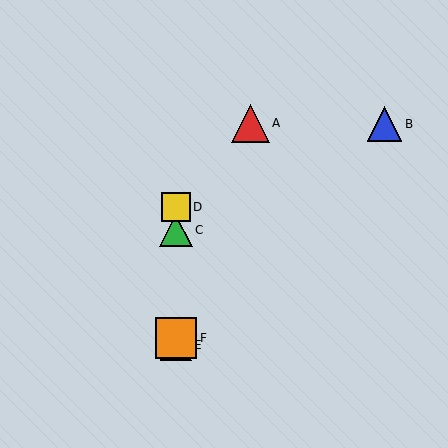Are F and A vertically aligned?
No, F is at x≈176 and A is at x≈250.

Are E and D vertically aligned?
Yes, both are at x≈176.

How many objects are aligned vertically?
4 objects (C, D, E, F) are aligned vertically.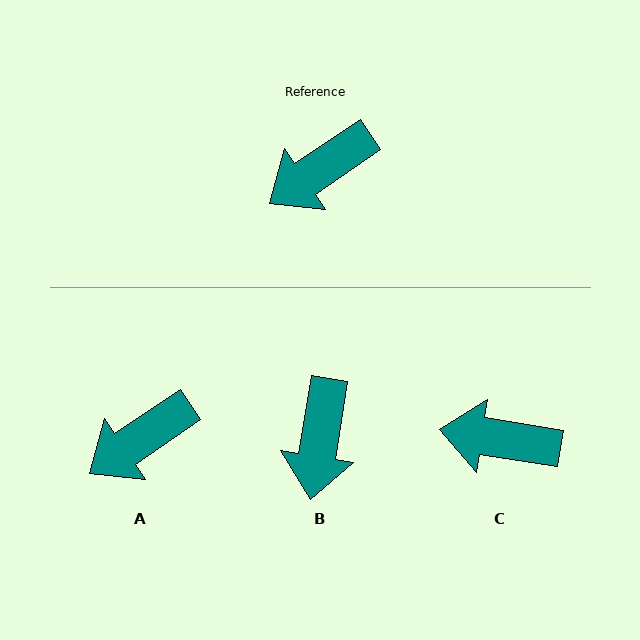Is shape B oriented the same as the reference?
No, it is off by about 47 degrees.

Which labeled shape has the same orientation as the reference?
A.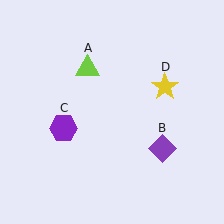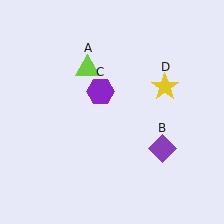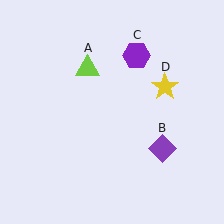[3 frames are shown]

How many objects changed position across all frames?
1 object changed position: purple hexagon (object C).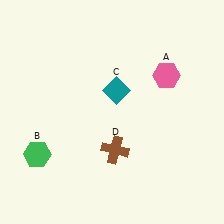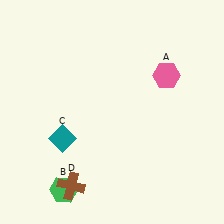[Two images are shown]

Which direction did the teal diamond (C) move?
The teal diamond (C) moved left.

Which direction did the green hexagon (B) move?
The green hexagon (B) moved down.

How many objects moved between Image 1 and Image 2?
3 objects moved between the two images.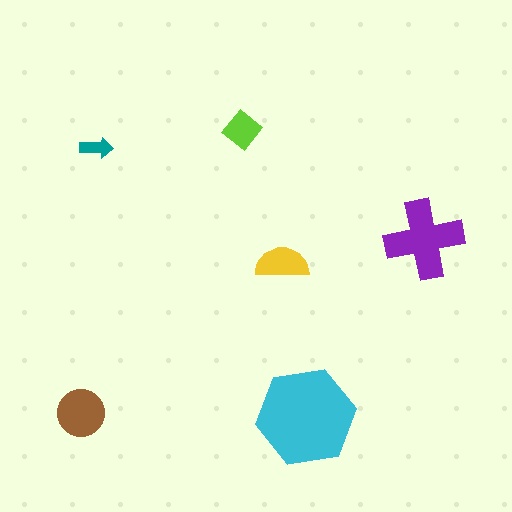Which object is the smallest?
The teal arrow.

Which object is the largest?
The cyan hexagon.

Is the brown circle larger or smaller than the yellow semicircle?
Larger.